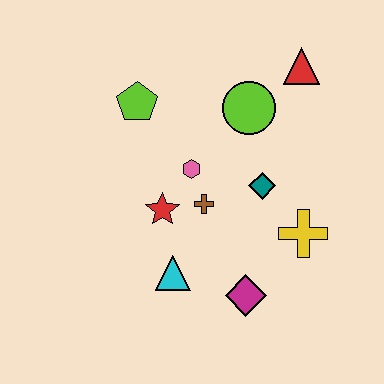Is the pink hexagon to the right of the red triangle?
No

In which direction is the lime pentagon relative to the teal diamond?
The lime pentagon is to the left of the teal diamond.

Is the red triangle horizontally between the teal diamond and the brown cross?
No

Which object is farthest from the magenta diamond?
The red triangle is farthest from the magenta diamond.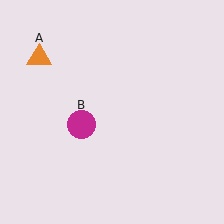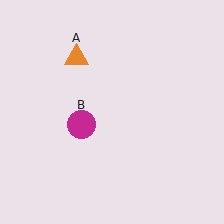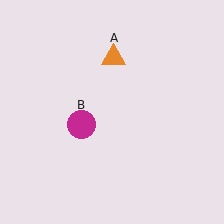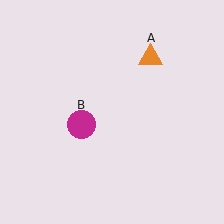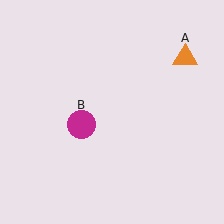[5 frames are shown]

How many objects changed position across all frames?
1 object changed position: orange triangle (object A).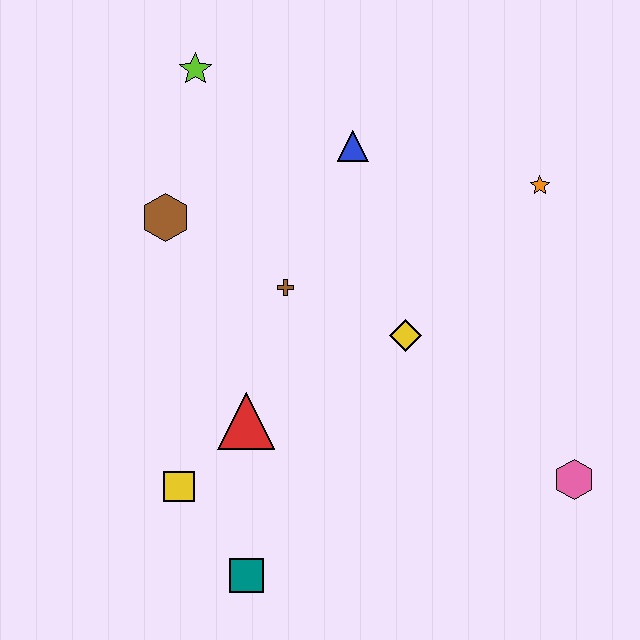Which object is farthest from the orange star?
The teal square is farthest from the orange star.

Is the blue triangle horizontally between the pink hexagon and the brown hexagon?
Yes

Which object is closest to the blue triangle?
The brown cross is closest to the blue triangle.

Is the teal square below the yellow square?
Yes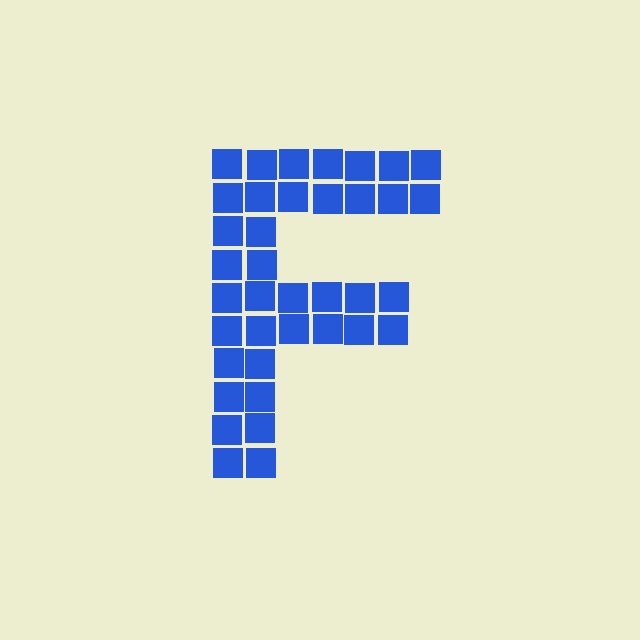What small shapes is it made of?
It is made of small squares.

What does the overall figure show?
The overall figure shows the letter F.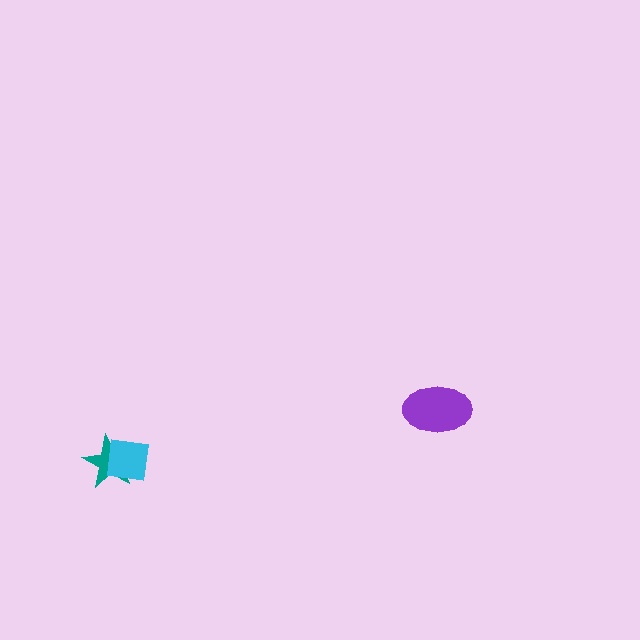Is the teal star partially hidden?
Yes, it is partially covered by another shape.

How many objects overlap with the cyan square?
1 object overlaps with the cyan square.